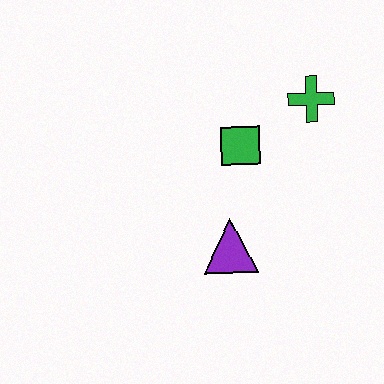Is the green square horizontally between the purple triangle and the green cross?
Yes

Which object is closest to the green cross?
The green square is closest to the green cross.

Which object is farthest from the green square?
The purple triangle is farthest from the green square.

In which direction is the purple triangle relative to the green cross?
The purple triangle is below the green cross.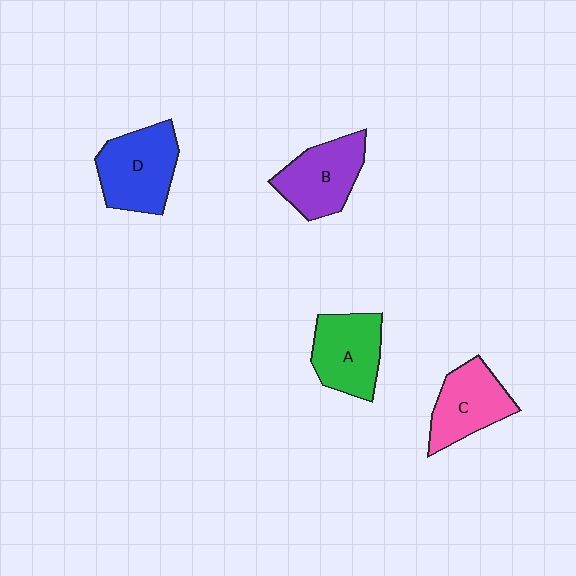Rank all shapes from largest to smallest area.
From largest to smallest: D (blue), B (purple), A (green), C (pink).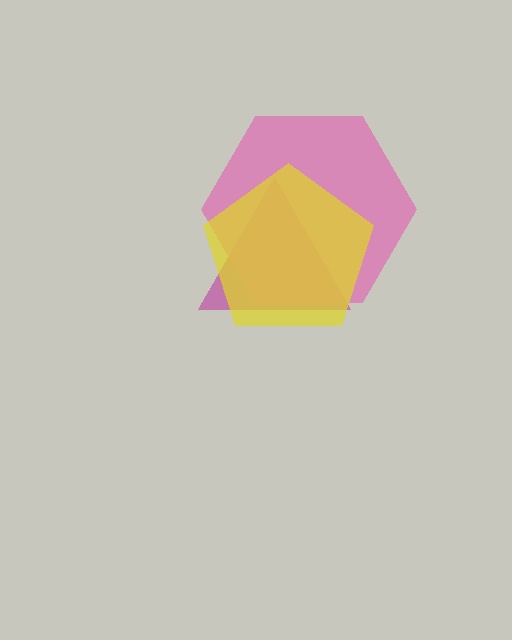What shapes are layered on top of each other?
The layered shapes are: a magenta triangle, a pink hexagon, a yellow pentagon.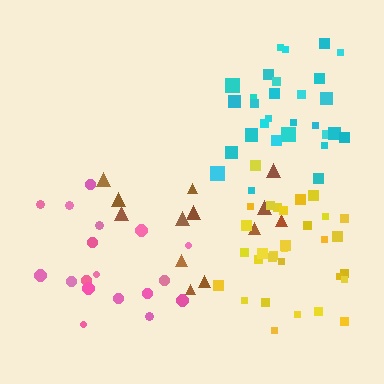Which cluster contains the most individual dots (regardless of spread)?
Yellow (31).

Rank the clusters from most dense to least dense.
cyan, yellow, pink, brown.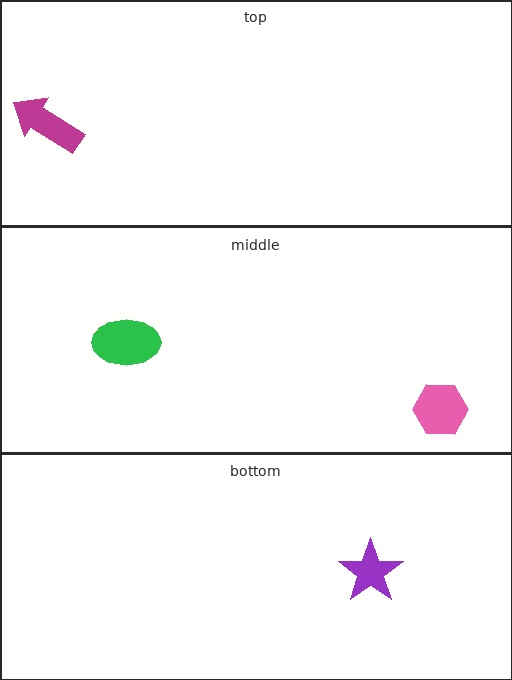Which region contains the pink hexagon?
The middle region.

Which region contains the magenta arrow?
The top region.